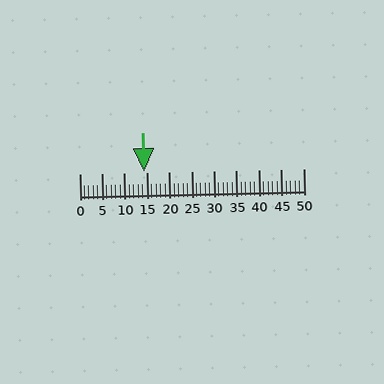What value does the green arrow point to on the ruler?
The green arrow points to approximately 14.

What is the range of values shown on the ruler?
The ruler shows values from 0 to 50.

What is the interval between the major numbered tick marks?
The major tick marks are spaced 5 units apart.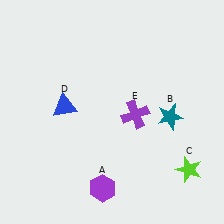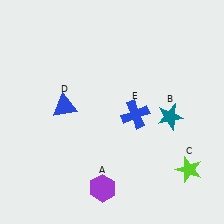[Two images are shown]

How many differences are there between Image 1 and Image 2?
There is 1 difference between the two images.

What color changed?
The cross (E) changed from purple in Image 1 to blue in Image 2.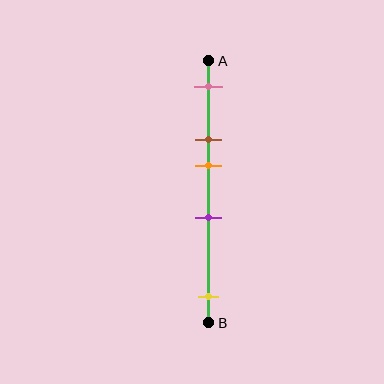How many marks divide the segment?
There are 5 marks dividing the segment.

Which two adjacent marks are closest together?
The brown and orange marks are the closest adjacent pair.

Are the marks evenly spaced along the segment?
No, the marks are not evenly spaced.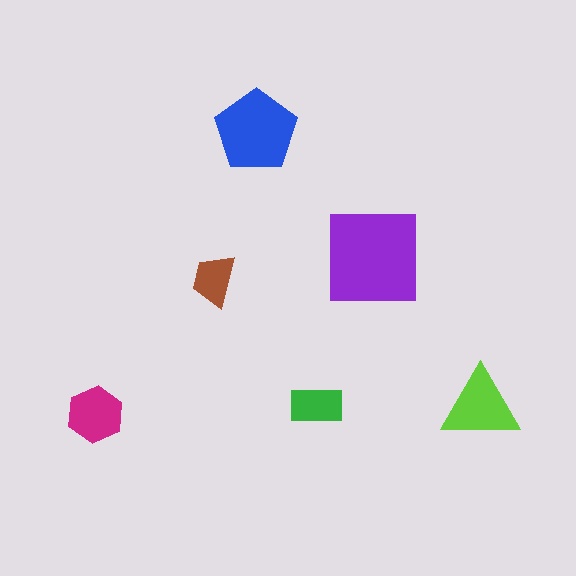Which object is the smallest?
The brown trapezoid.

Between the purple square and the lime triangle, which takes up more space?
The purple square.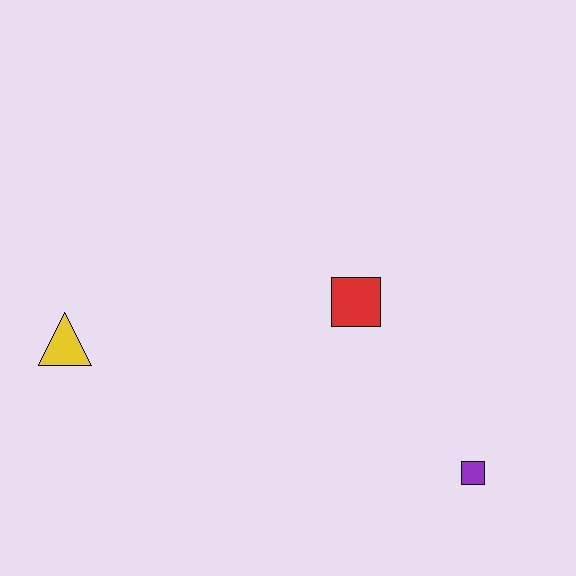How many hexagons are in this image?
There are no hexagons.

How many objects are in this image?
There are 3 objects.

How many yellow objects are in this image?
There is 1 yellow object.